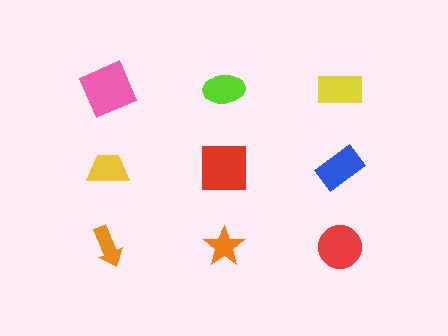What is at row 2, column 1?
A yellow trapezoid.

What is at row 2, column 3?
A blue rectangle.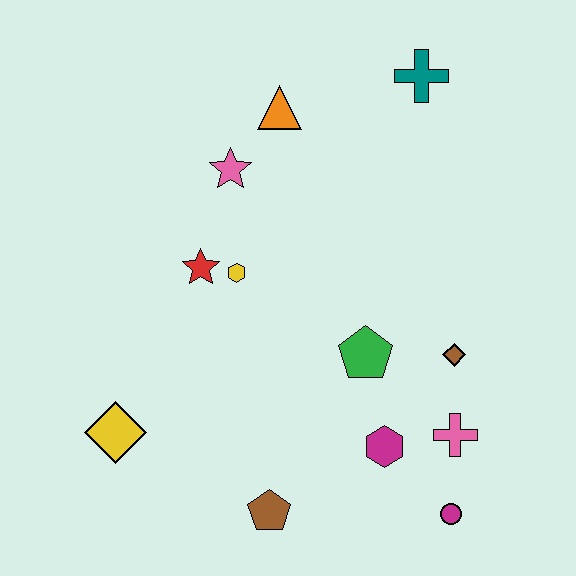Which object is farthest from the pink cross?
The orange triangle is farthest from the pink cross.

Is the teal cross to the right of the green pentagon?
Yes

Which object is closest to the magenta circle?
The pink cross is closest to the magenta circle.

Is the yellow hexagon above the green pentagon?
Yes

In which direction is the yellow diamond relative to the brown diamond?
The yellow diamond is to the left of the brown diamond.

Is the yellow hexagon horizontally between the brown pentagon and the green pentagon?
No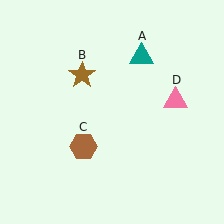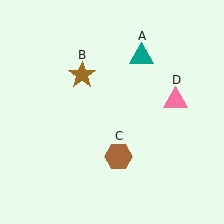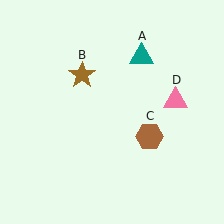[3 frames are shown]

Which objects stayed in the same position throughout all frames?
Teal triangle (object A) and brown star (object B) and pink triangle (object D) remained stationary.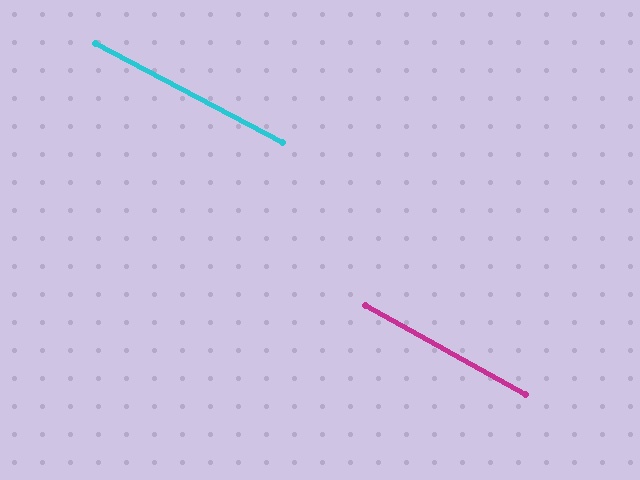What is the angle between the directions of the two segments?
Approximately 1 degree.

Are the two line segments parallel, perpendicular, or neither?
Parallel — their directions differ by only 1.2°.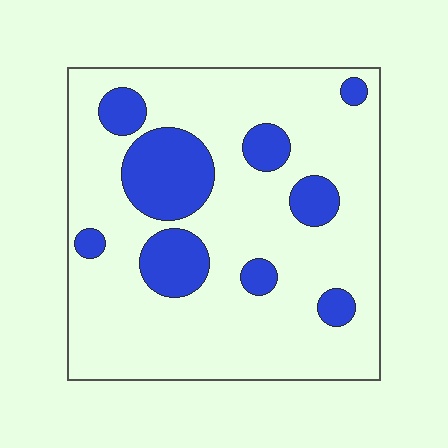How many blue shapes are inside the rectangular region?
9.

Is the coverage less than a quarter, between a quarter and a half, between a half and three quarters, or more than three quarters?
Less than a quarter.